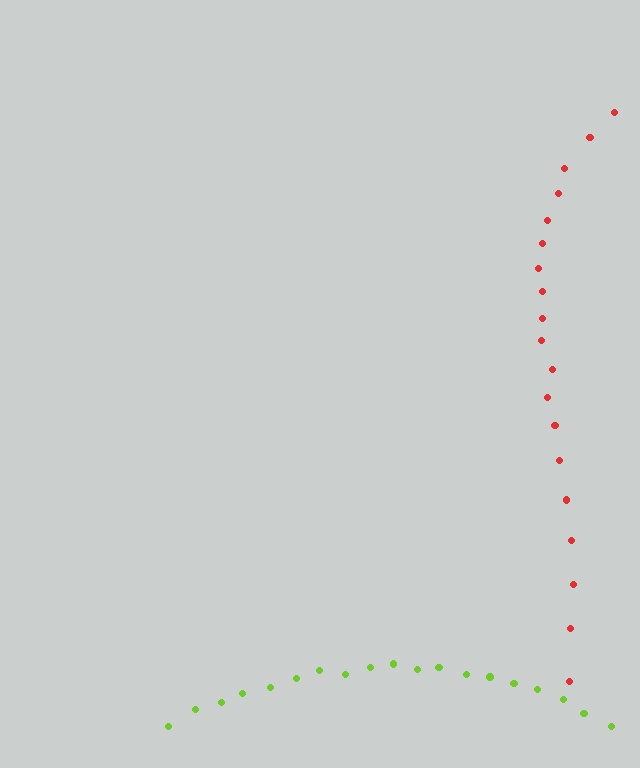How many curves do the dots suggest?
There are 2 distinct paths.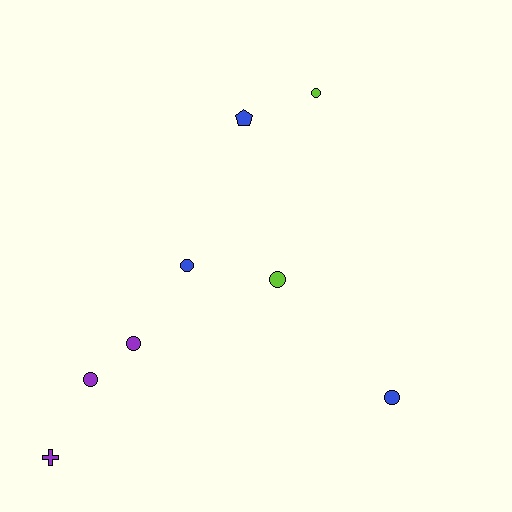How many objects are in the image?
There are 8 objects.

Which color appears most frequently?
Purple, with 3 objects.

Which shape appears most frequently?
Circle, with 6 objects.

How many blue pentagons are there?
There is 1 blue pentagon.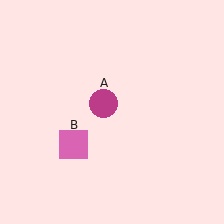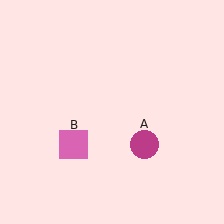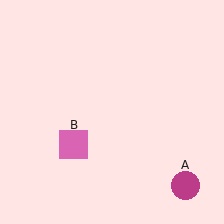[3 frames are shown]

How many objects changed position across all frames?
1 object changed position: magenta circle (object A).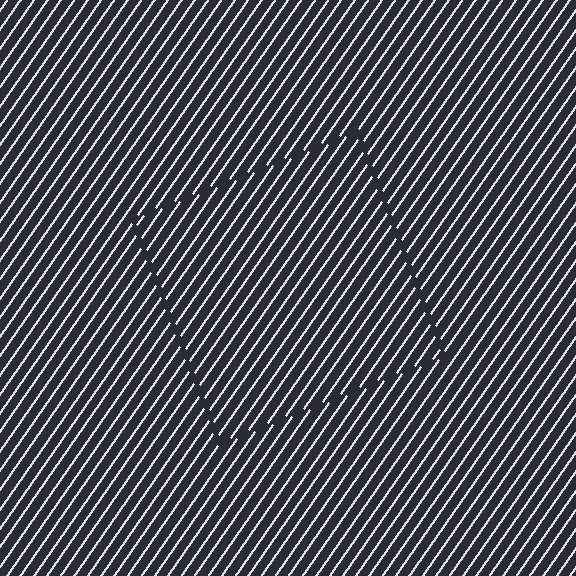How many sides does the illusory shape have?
4 sides — the line-ends trace a square.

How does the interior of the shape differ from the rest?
The interior of the shape contains the same grating, shifted by half a period — the contour is defined by the phase discontinuity where line-ends from the inner and outer gratings abut.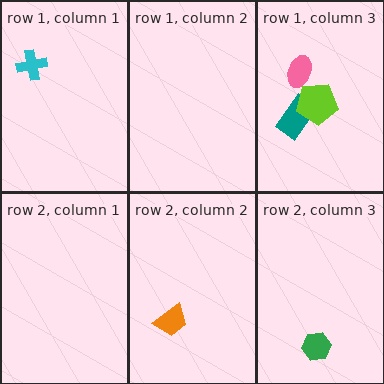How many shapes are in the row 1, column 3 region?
3.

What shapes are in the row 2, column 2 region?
The orange trapezoid.